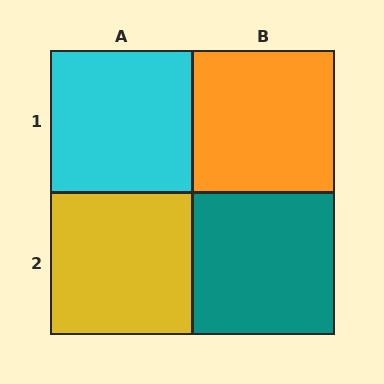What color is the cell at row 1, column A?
Cyan.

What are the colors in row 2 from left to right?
Yellow, teal.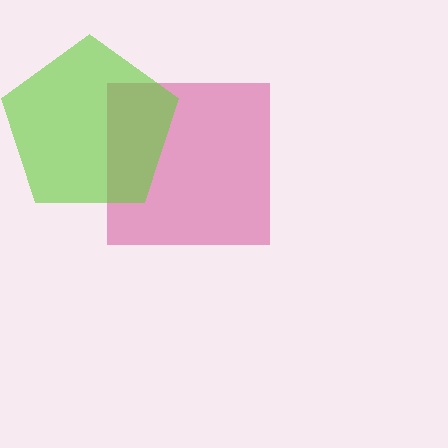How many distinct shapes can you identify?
There are 2 distinct shapes: a magenta square, a lime pentagon.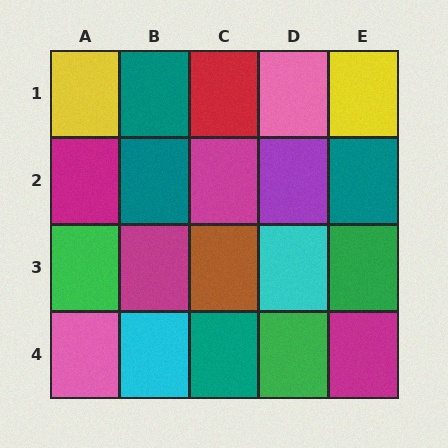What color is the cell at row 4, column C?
Teal.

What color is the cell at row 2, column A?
Magenta.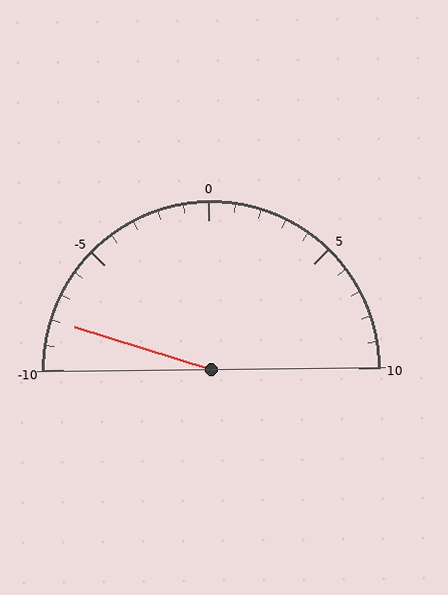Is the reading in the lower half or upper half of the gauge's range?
The reading is in the lower half of the range (-10 to 10).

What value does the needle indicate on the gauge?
The needle indicates approximately -8.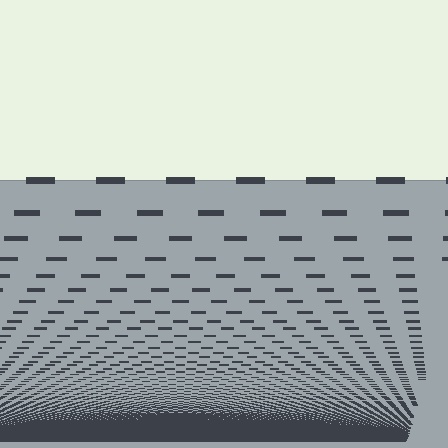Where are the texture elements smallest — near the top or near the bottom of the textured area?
Near the bottom.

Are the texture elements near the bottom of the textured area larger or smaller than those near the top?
Smaller. The gradient is inverted — elements near the bottom are smaller and denser.